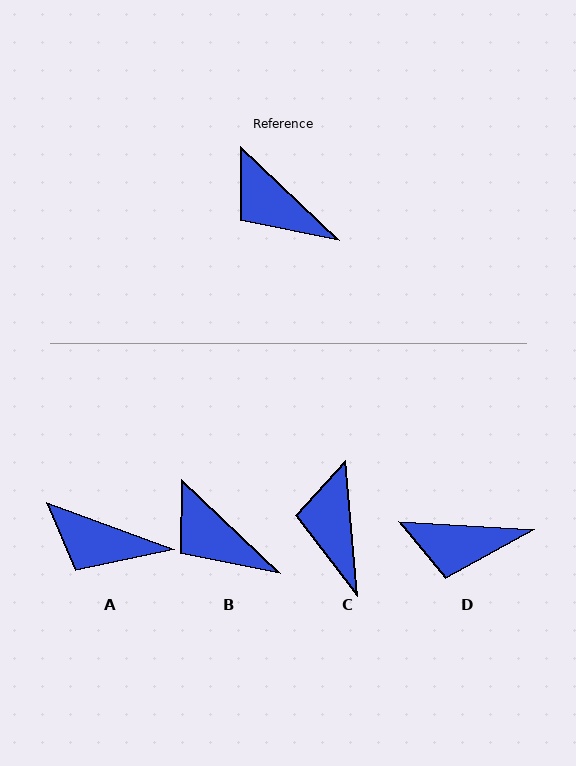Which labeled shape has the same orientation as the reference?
B.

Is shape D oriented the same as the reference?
No, it is off by about 40 degrees.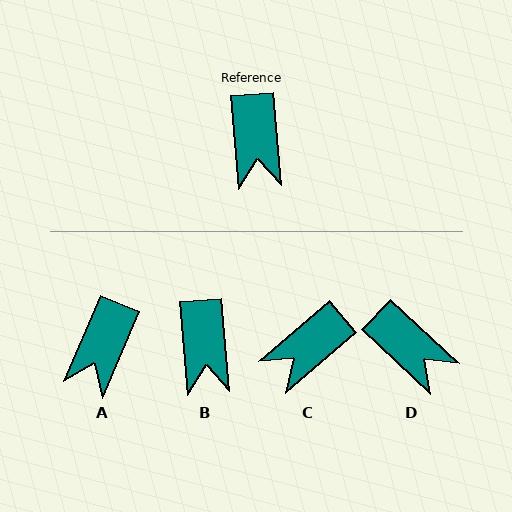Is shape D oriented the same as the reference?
No, it is off by about 42 degrees.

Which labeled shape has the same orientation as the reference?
B.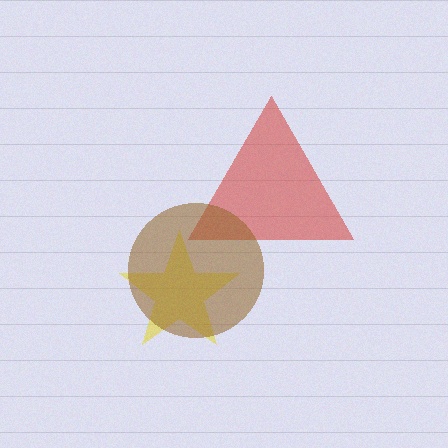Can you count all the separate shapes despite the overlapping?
Yes, there are 3 separate shapes.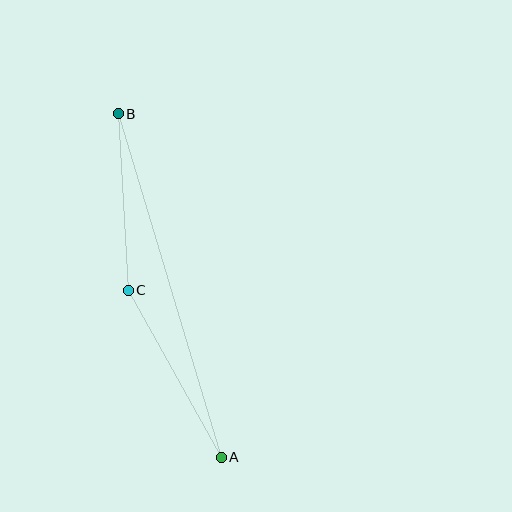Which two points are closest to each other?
Points B and C are closest to each other.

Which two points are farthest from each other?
Points A and B are farthest from each other.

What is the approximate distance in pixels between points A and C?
The distance between A and C is approximately 191 pixels.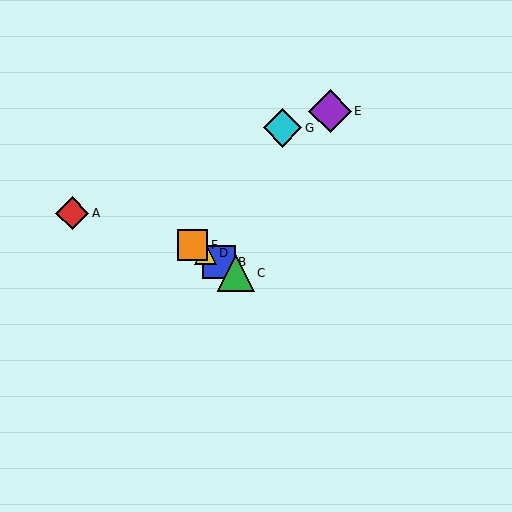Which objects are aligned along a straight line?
Objects B, C, D, F are aligned along a straight line.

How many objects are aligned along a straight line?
4 objects (B, C, D, F) are aligned along a straight line.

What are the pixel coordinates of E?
Object E is at (330, 111).